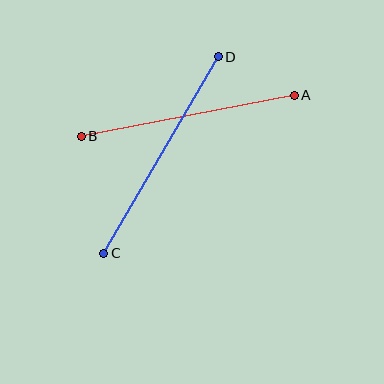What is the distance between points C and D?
The distance is approximately 227 pixels.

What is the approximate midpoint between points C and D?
The midpoint is at approximately (161, 155) pixels.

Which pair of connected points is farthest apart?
Points C and D are farthest apart.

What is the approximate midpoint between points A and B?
The midpoint is at approximately (188, 116) pixels.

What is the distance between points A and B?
The distance is approximately 217 pixels.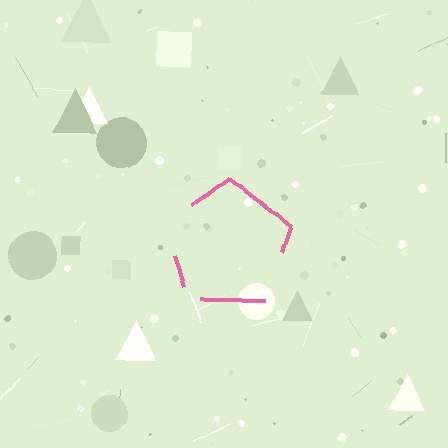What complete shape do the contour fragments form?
The contour fragments form a pentagon.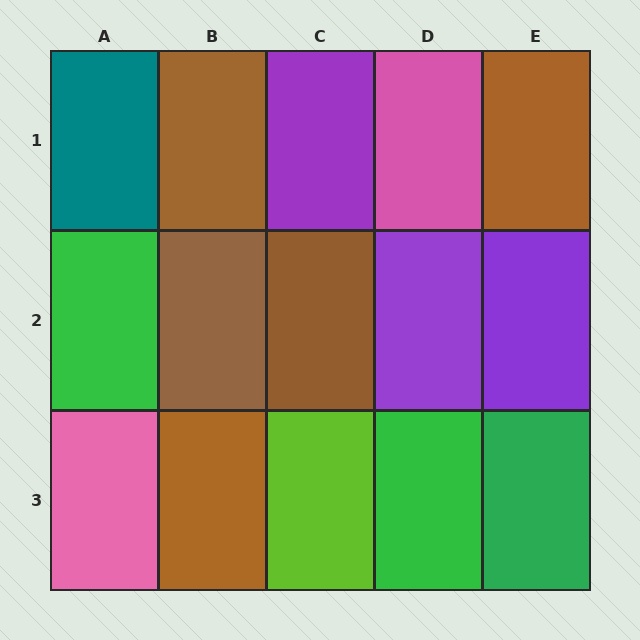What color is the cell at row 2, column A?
Green.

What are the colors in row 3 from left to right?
Pink, brown, lime, green, green.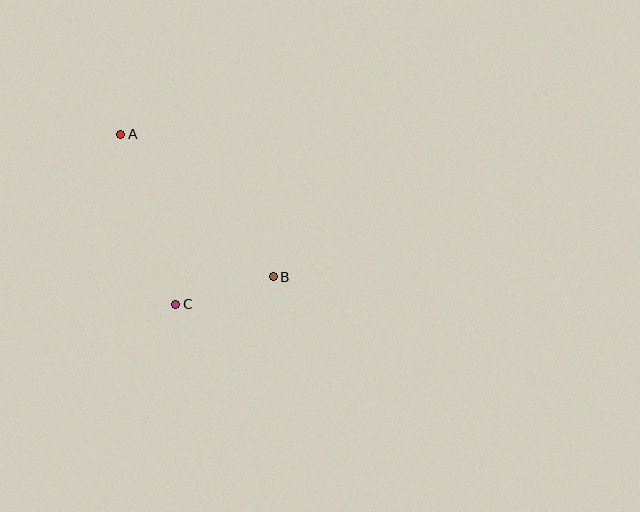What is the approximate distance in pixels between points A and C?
The distance between A and C is approximately 179 pixels.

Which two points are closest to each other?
Points B and C are closest to each other.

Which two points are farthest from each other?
Points A and B are farthest from each other.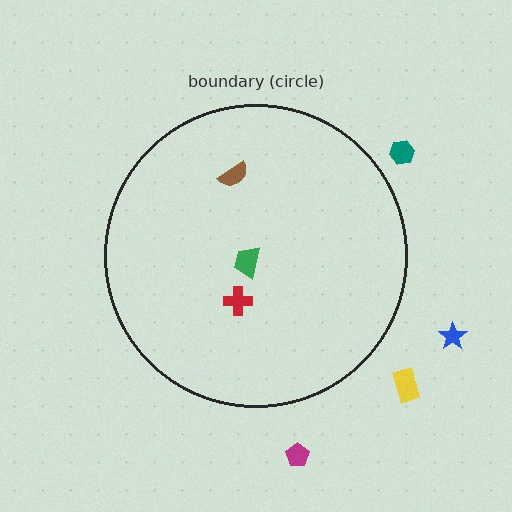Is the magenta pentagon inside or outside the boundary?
Outside.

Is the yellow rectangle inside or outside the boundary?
Outside.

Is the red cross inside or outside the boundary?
Inside.